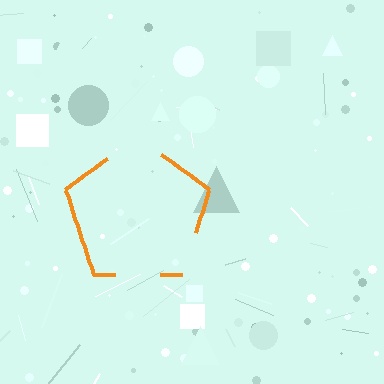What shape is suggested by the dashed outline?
The dashed outline suggests a pentagon.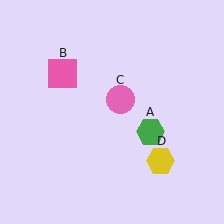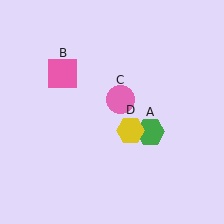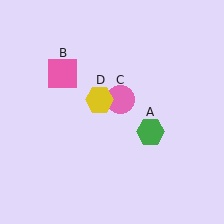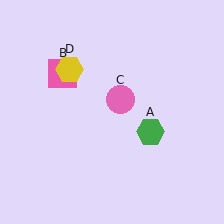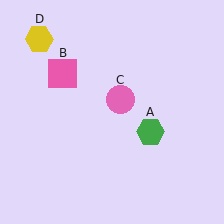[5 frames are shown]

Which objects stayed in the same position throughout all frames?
Green hexagon (object A) and pink square (object B) and pink circle (object C) remained stationary.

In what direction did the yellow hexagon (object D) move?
The yellow hexagon (object D) moved up and to the left.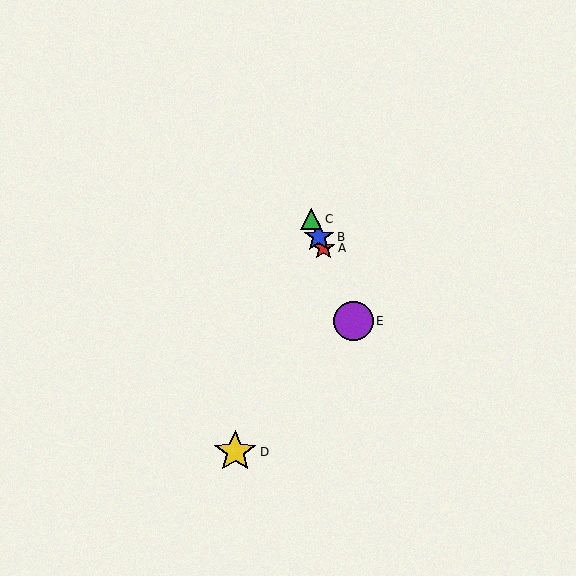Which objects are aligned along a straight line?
Objects A, B, C, E are aligned along a straight line.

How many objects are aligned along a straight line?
4 objects (A, B, C, E) are aligned along a straight line.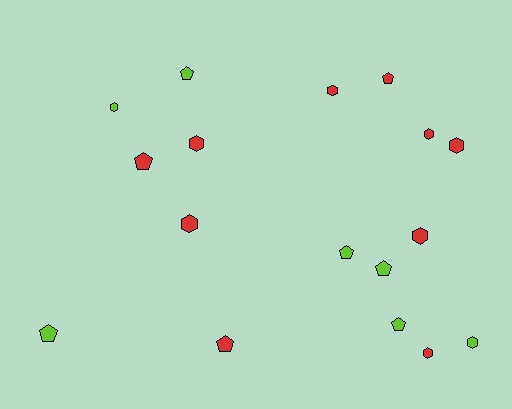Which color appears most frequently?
Red, with 10 objects.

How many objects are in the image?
There are 17 objects.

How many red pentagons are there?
There are 3 red pentagons.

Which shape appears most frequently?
Hexagon, with 9 objects.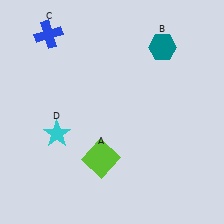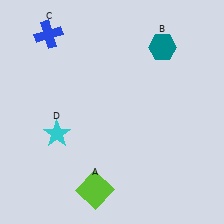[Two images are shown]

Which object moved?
The lime square (A) moved down.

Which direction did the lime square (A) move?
The lime square (A) moved down.